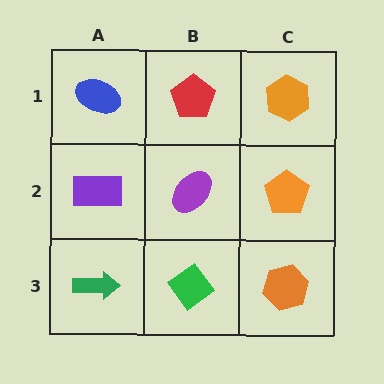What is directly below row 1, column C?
An orange pentagon.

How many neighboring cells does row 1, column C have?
2.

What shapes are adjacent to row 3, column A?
A purple rectangle (row 2, column A), a green diamond (row 3, column B).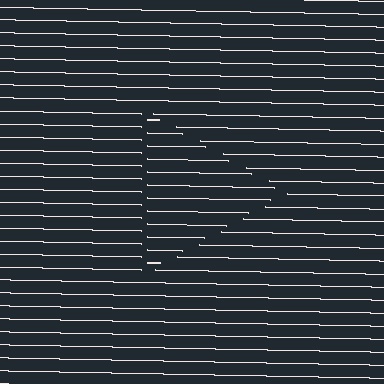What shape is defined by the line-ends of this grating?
An illusory triangle. The interior of the shape contains the same grating, shifted by half a period — the contour is defined by the phase discontinuity where line-ends from the inner and outer gratings abut.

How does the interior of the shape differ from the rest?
The interior of the shape contains the same grating, shifted by half a period — the contour is defined by the phase discontinuity where line-ends from the inner and outer gratings abut.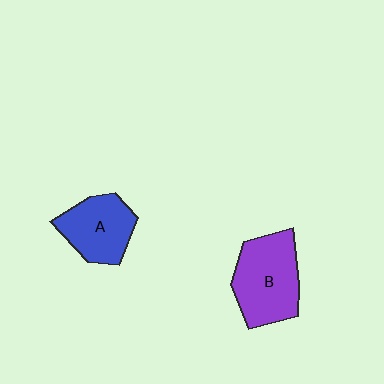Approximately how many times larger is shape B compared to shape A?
Approximately 1.3 times.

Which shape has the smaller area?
Shape A (blue).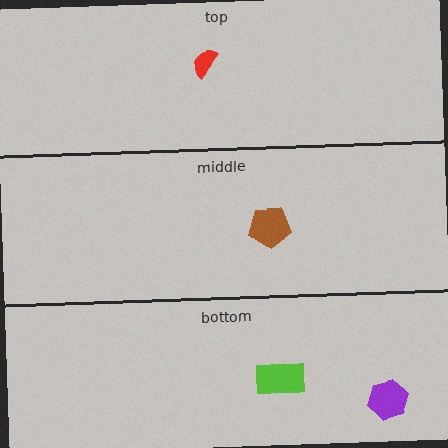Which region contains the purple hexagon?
The bottom region.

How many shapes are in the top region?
1.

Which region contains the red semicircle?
The top region.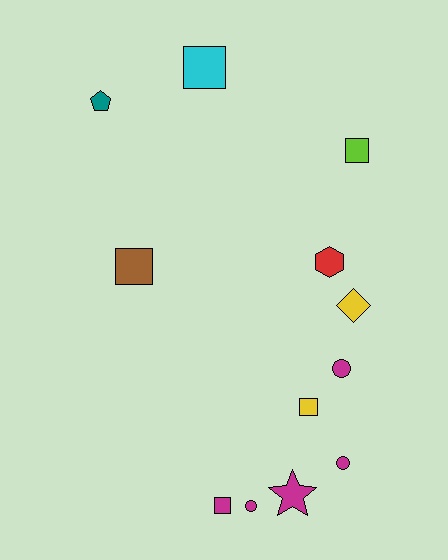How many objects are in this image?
There are 12 objects.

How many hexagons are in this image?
There is 1 hexagon.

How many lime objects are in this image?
There is 1 lime object.